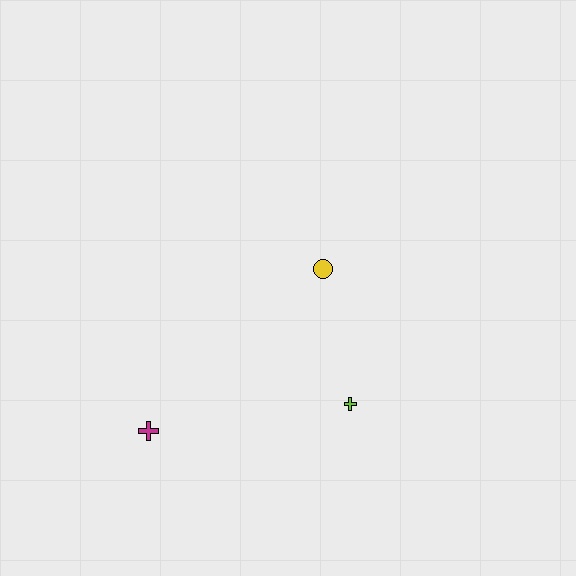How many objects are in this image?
There are 3 objects.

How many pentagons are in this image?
There are no pentagons.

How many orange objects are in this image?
There are no orange objects.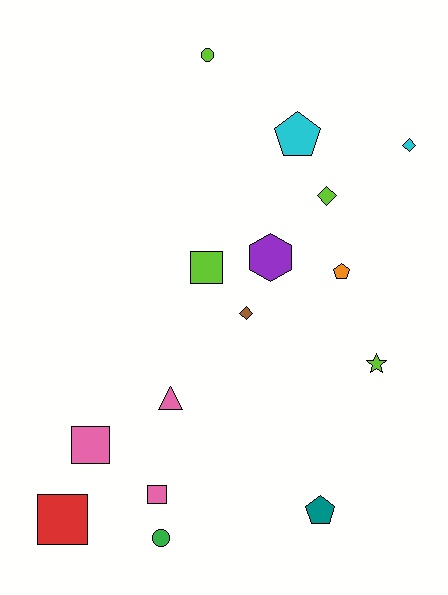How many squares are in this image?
There are 4 squares.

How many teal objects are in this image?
There is 1 teal object.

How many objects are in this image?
There are 15 objects.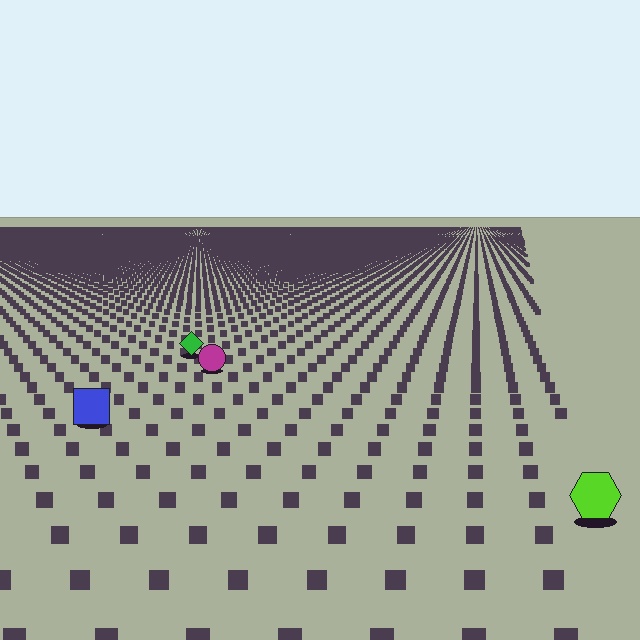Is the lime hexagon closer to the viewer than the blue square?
Yes. The lime hexagon is closer — you can tell from the texture gradient: the ground texture is coarser near it.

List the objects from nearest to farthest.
From nearest to farthest: the lime hexagon, the blue square, the magenta circle, the green diamond.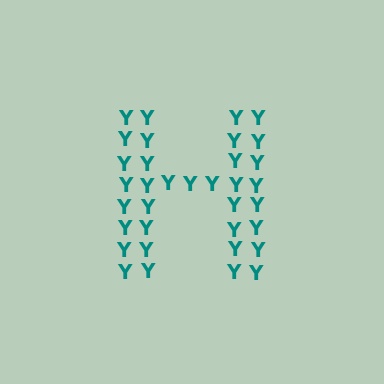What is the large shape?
The large shape is the letter H.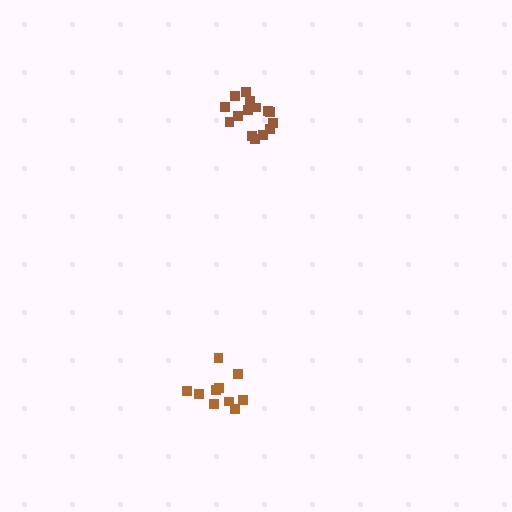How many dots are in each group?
Group 1: 15 dots, Group 2: 10 dots (25 total).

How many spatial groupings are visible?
There are 2 spatial groupings.